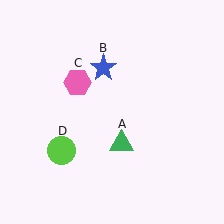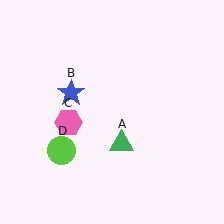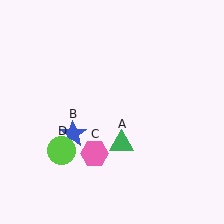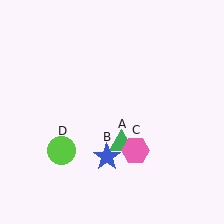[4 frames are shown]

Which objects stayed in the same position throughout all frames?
Green triangle (object A) and lime circle (object D) remained stationary.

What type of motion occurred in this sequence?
The blue star (object B), pink hexagon (object C) rotated counterclockwise around the center of the scene.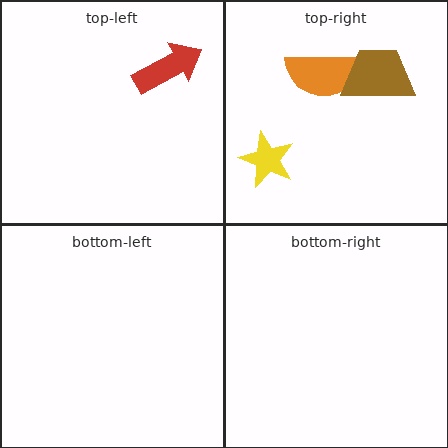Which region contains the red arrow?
The top-left region.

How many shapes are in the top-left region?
1.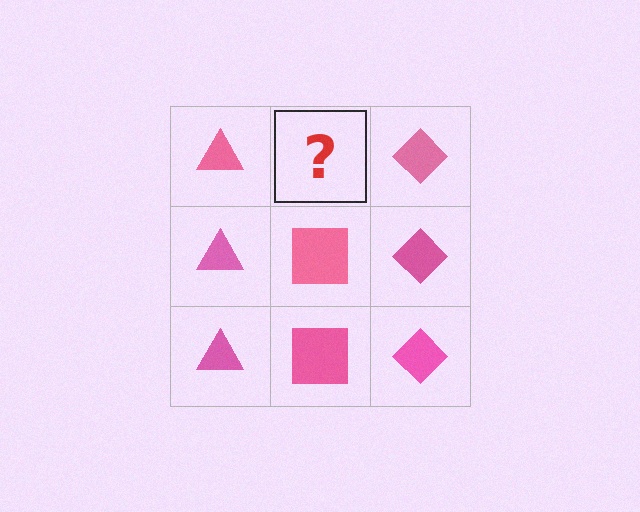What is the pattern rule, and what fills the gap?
The rule is that each column has a consistent shape. The gap should be filled with a pink square.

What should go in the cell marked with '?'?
The missing cell should contain a pink square.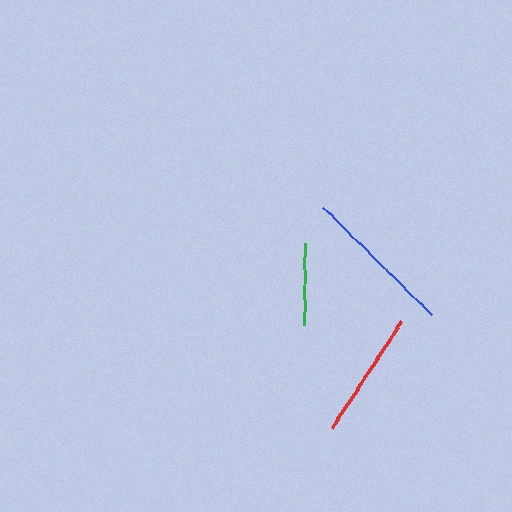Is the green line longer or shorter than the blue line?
The blue line is longer than the green line.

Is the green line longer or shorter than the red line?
The red line is longer than the green line.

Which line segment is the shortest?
The green line is the shortest at approximately 82 pixels.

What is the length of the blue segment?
The blue segment is approximately 153 pixels long.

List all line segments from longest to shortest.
From longest to shortest: blue, red, green.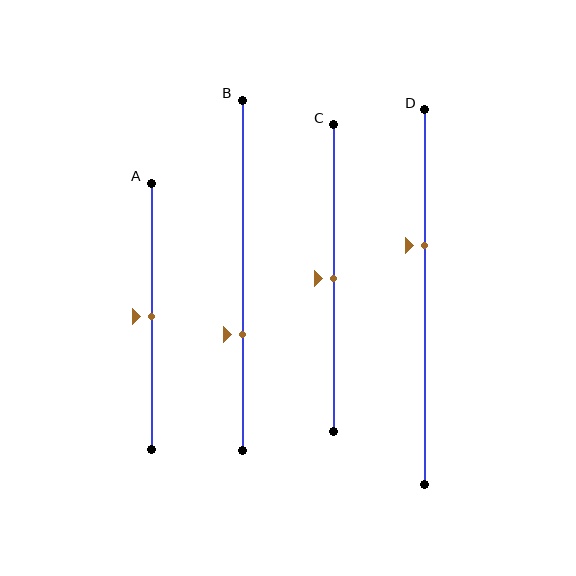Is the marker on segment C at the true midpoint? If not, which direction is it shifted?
Yes, the marker on segment C is at the true midpoint.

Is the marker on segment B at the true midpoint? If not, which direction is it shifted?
No, the marker on segment B is shifted downward by about 17% of the segment length.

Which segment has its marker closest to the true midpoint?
Segment A has its marker closest to the true midpoint.